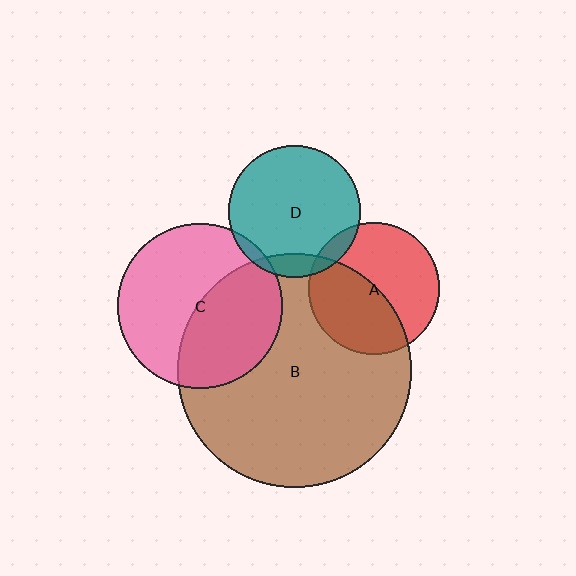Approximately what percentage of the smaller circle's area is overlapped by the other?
Approximately 5%.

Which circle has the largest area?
Circle B (brown).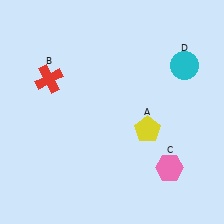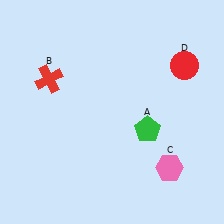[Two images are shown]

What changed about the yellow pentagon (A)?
In Image 1, A is yellow. In Image 2, it changed to green.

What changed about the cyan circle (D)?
In Image 1, D is cyan. In Image 2, it changed to red.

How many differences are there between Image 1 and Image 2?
There are 2 differences between the two images.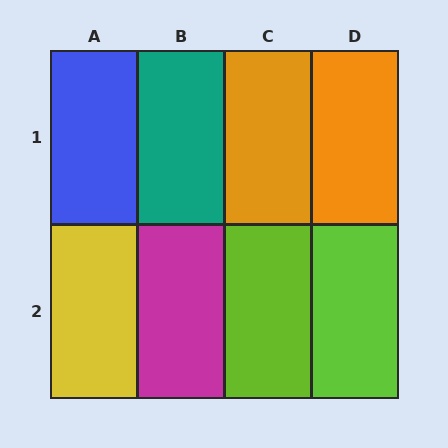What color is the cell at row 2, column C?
Lime.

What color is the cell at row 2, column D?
Lime.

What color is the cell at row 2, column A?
Yellow.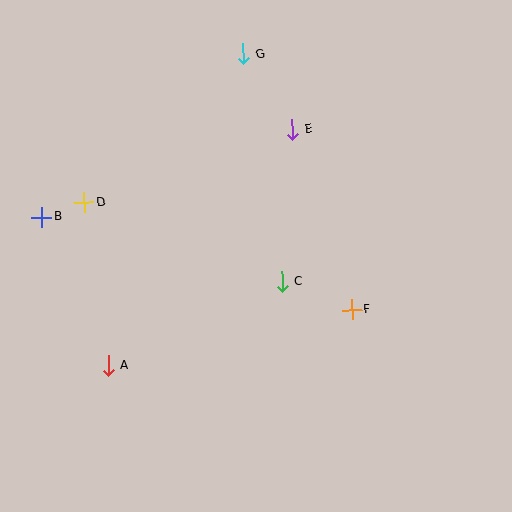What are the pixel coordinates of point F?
Point F is at (352, 310).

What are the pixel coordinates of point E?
Point E is at (292, 129).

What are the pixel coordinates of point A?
Point A is at (108, 365).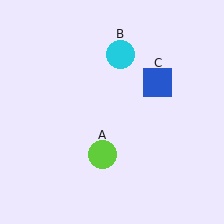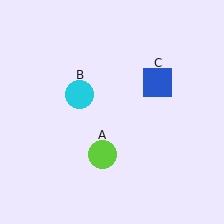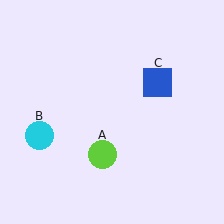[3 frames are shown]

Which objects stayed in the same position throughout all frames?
Lime circle (object A) and blue square (object C) remained stationary.